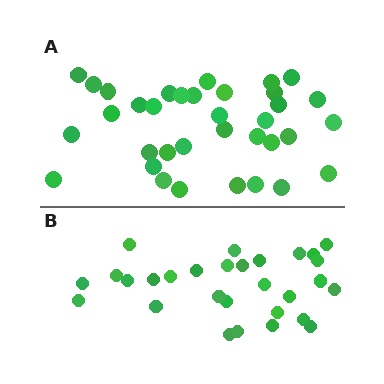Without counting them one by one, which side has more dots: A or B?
Region A (the top region) has more dots.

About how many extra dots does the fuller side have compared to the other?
Region A has about 6 more dots than region B.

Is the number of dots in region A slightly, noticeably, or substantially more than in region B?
Region A has only slightly more — the two regions are fairly close. The ratio is roughly 1.2 to 1.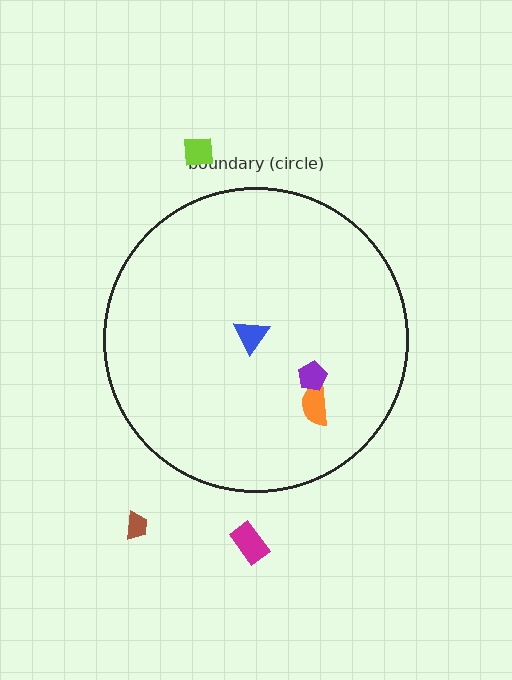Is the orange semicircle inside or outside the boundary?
Inside.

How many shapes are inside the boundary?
3 inside, 3 outside.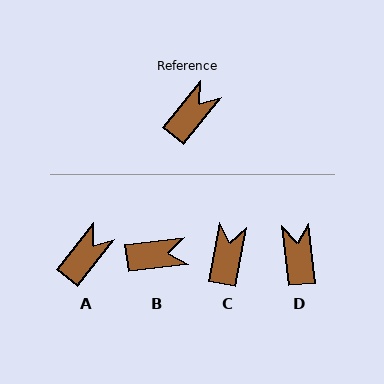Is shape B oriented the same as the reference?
No, it is off by about 45 degrees.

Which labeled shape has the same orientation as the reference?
A.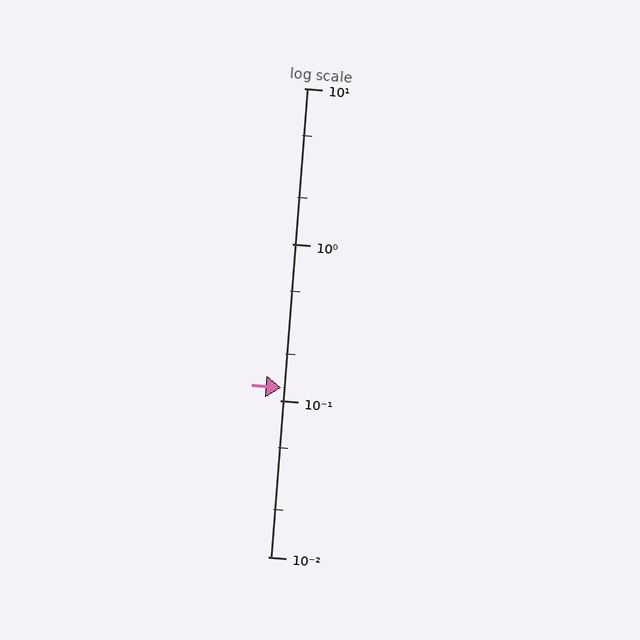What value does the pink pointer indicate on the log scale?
The pointer indicates approximately 0.12.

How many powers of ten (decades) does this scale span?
The scale spans 3 decades, from 0.01 to 10.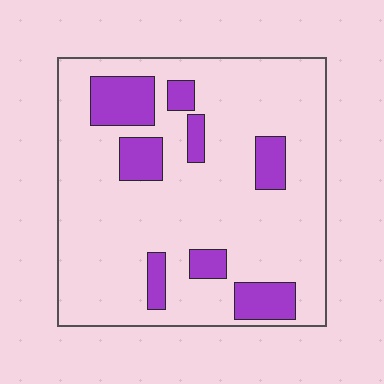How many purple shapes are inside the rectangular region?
8.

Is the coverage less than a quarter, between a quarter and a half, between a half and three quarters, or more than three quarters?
Less than a quarter.